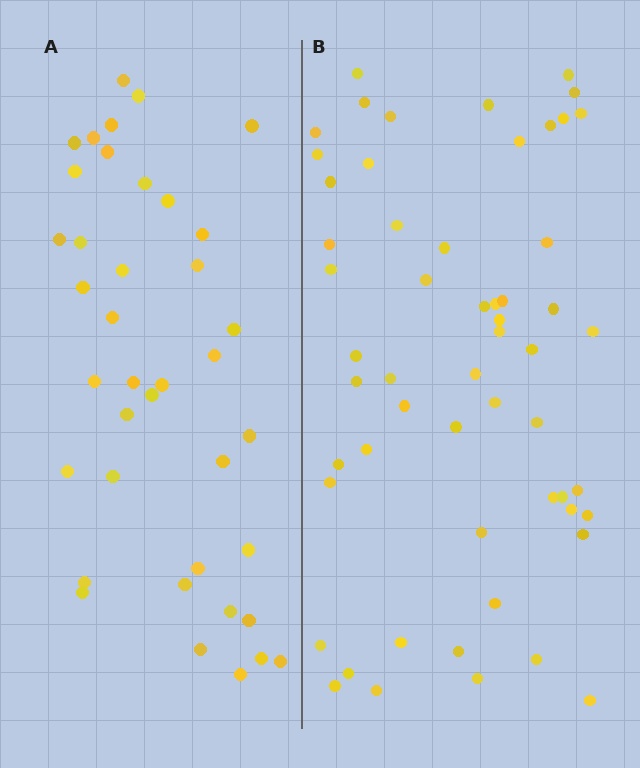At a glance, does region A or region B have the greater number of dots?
Region B (the right region) has more dots.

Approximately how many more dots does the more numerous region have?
Region B has approximately 15 more dots than region A.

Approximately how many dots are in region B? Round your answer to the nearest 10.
About 60 dots. (The exact count is 56, which rounds to 60.)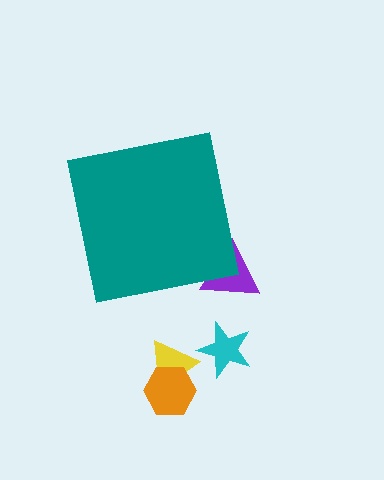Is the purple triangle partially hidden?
Yes, the purple triangle is partially hidden behind the teal square.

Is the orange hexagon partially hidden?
No, the orange hexagon is fully visible.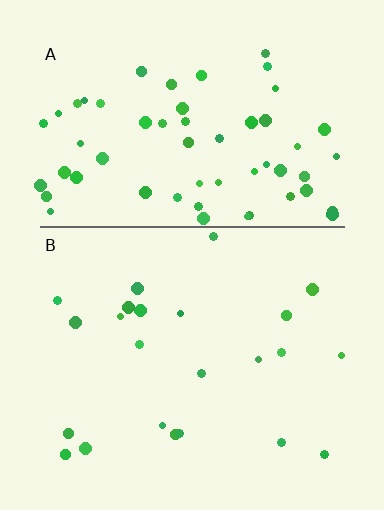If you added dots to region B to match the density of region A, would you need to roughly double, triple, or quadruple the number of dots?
Approximately triple.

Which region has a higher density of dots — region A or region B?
A (the top).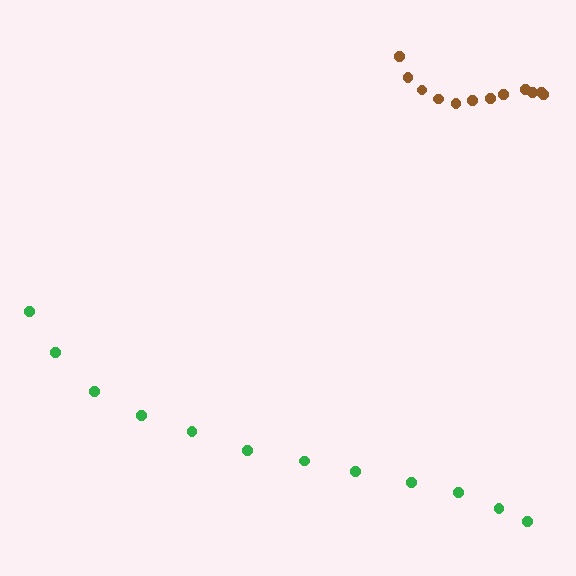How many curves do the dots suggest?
There are 2 distinct paths.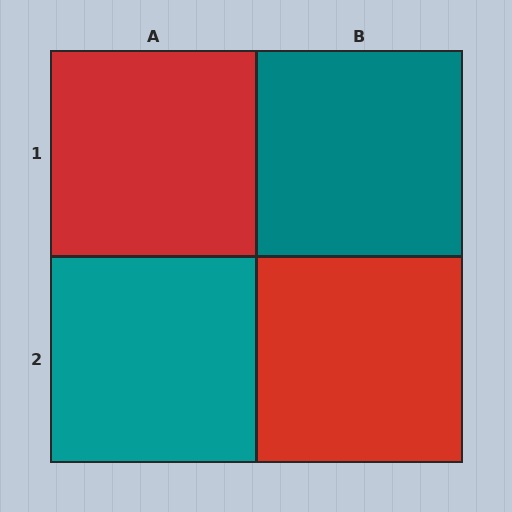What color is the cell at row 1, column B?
Teal.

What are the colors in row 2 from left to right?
Teal, red.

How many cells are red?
2 cells are red.